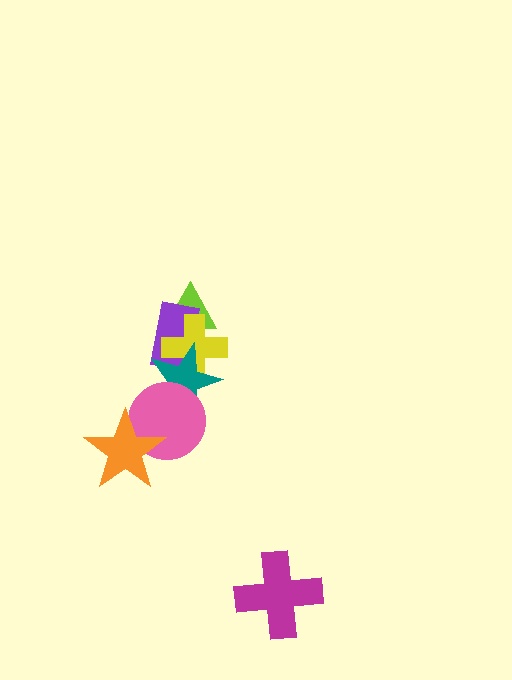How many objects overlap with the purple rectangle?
3 objects overlap with the purple rectangle.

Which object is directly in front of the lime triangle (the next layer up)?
The purple rectangle is directly in front of the lime triangle.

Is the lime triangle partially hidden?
Yes, it is partially covered by another shape.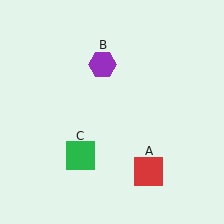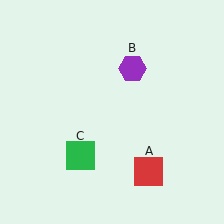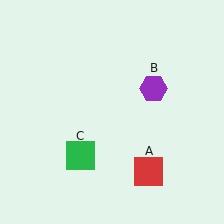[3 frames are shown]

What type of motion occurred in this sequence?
The purple hexagon (object B) rotated clockwise around the center of the scene.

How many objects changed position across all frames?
1 object changed position: purple hexagon (object B).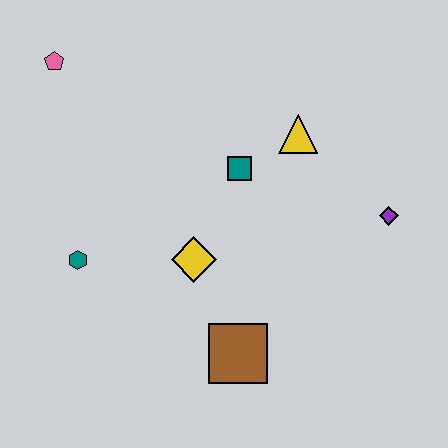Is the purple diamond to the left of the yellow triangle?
No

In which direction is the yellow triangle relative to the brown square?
The yellow triangle is above the brown square.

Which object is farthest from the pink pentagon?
The purple diamond is farthest from the pink pentagon.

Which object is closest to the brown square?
The yellow diamond is closest to the brown square.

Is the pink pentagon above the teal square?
Yes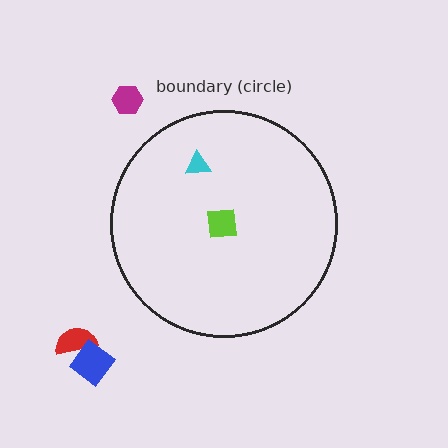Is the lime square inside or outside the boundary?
Inside.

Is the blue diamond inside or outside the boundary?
Outside.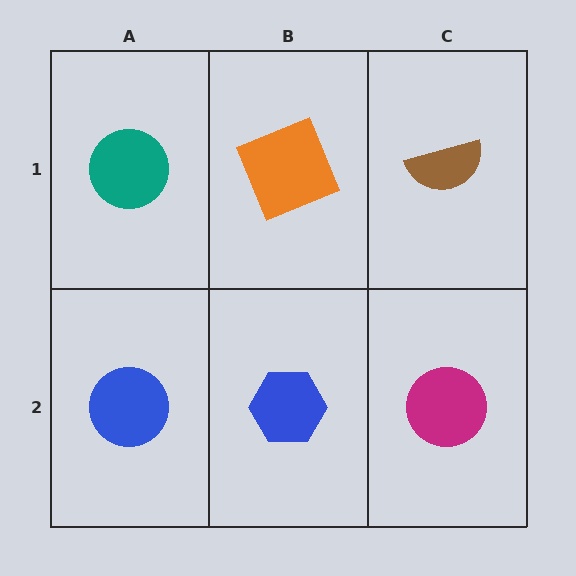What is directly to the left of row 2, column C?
A blue hexagon.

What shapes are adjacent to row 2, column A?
A teal circle (row 1, column A), a blue hexagon (row 2, column B).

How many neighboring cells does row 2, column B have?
3.